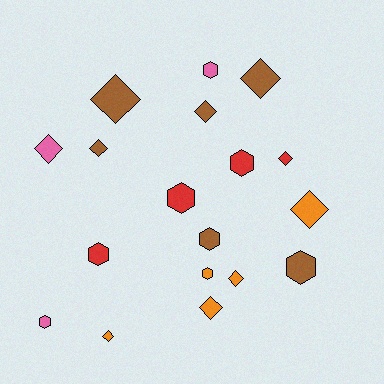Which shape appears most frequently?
Diamond, with 10 objects.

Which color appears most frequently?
Brown, with 6 objects.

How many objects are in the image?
There are 18 objects.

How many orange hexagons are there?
There is 1 orange hexagon.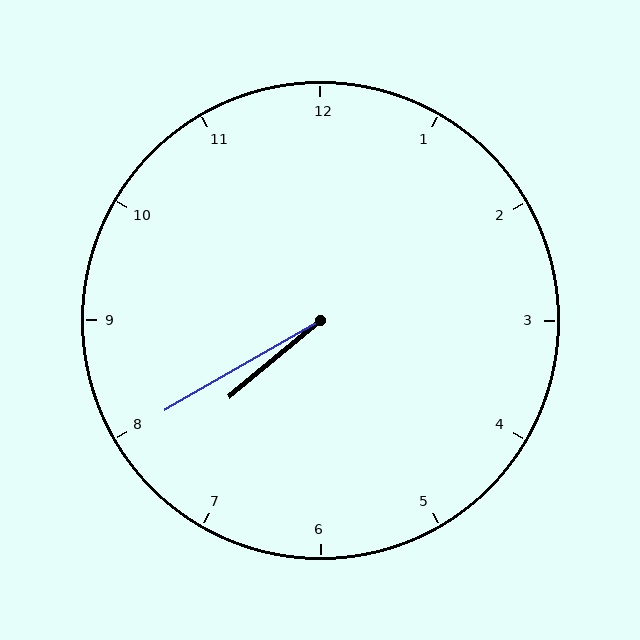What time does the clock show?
7:40.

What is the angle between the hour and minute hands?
Approximately 10 degrees.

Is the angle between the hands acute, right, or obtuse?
It is acute.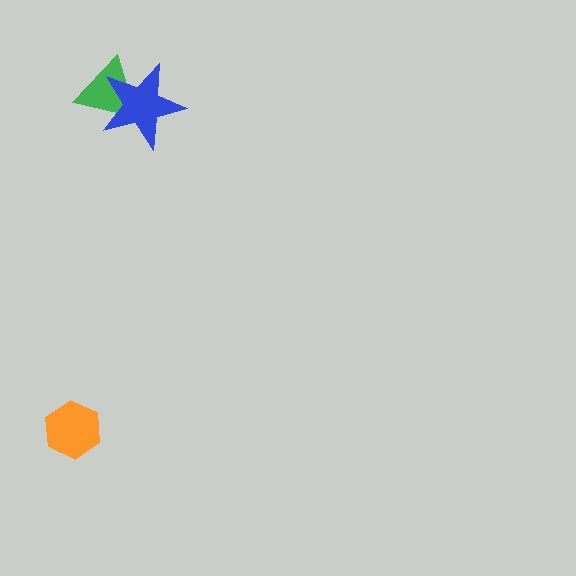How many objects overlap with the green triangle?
1 object overlaps with the green triangle.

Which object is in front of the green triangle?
The blue star is in front of the green triangle.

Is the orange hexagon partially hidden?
No, no other shape covers it.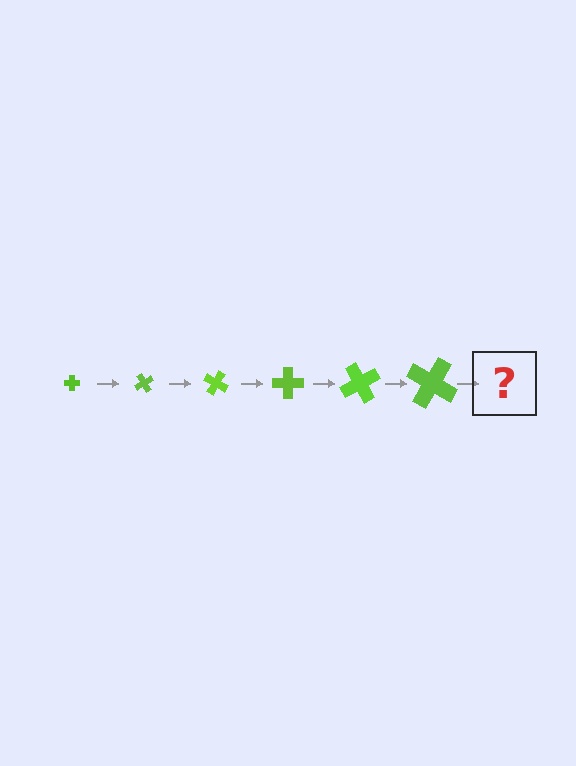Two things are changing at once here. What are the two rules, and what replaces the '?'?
The two rules are that the cross grows larger each step and it rotates 60 degrees each step. The '?' should be a cross, larger than the previous one and rotated 360 degrees from the start.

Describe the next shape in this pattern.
It should be a cross, larger than the previous one and rotated 360 degrees from the start.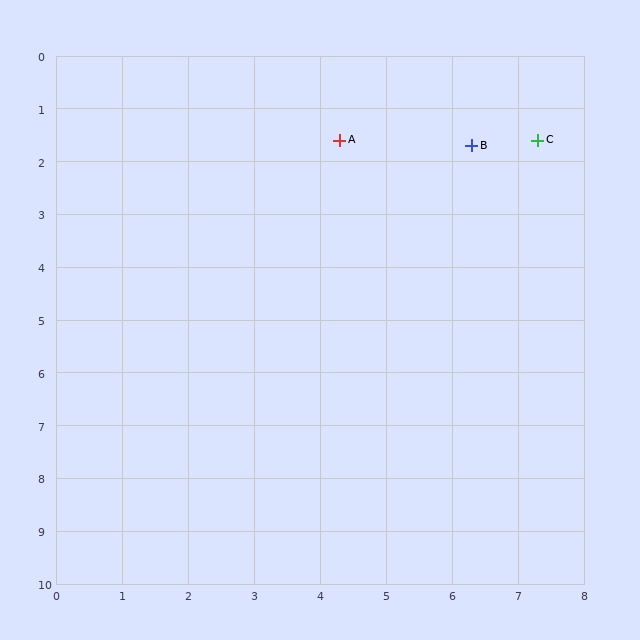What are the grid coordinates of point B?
Point B is at approximately (6.3, 1.7).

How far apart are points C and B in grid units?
Points C and B are about 1.0 grid units apart.